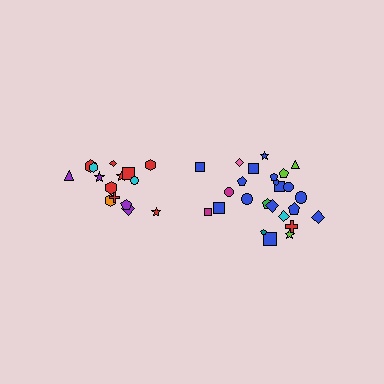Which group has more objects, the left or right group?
The right group.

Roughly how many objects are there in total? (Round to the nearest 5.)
Roughly 40 objects in total.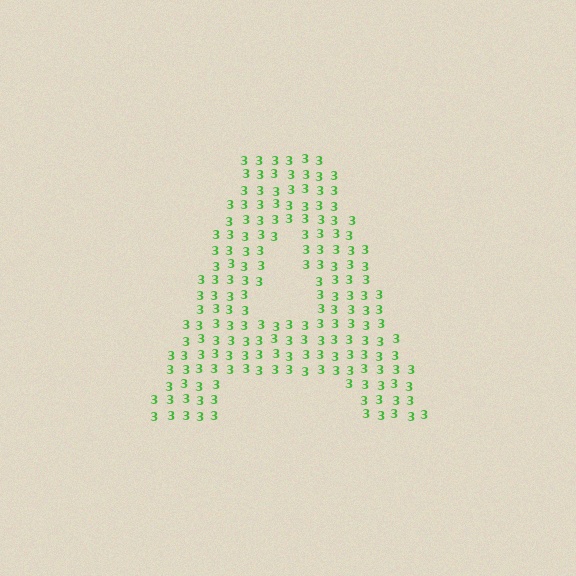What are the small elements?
The small elements are digit 3's.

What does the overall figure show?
The overall figure shows the letter A.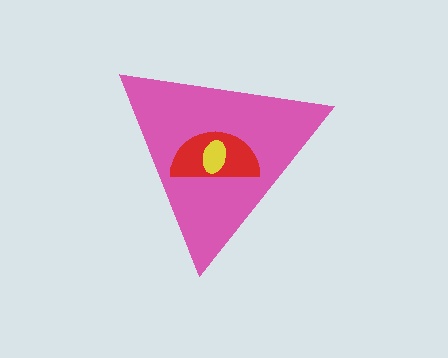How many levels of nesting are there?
3.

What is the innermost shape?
The yellow ellipse.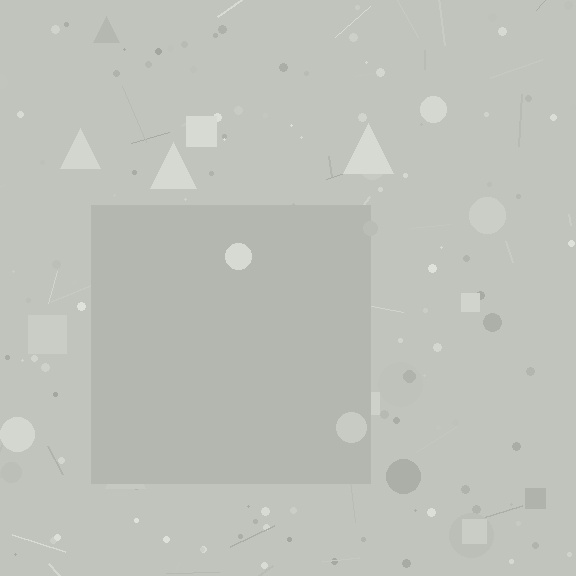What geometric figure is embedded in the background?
A square is embedded in the background.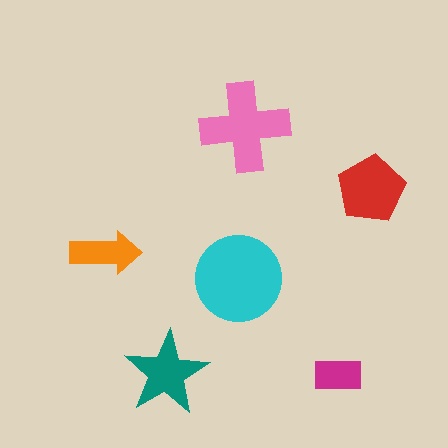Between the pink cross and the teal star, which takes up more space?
The pink cross.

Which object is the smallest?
The magenta rectangle.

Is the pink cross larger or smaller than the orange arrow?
Larger.